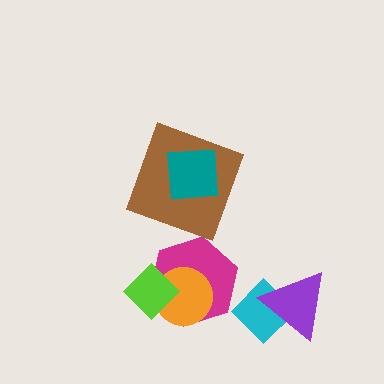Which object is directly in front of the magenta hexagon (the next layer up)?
The orange circle is directly in front of the magenta hexagon.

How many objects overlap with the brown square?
1 object overlaps with the brown square.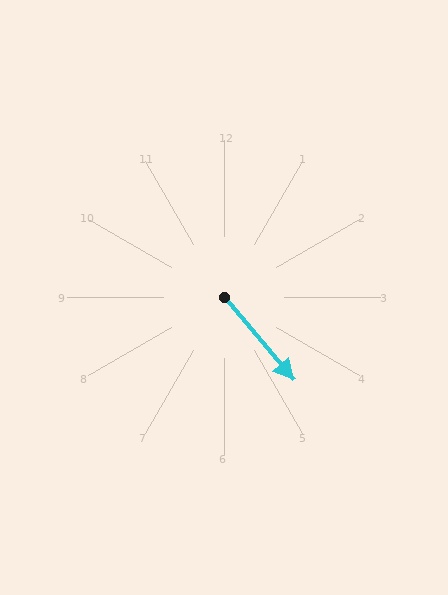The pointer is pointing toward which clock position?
Roughly 5 o'clock.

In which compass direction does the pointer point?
Southeast.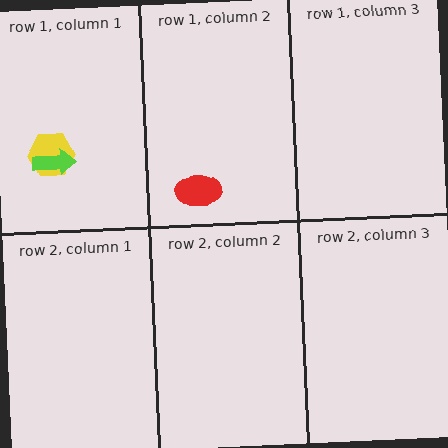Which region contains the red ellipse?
The row 1, column 2 region.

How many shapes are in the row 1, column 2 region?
1.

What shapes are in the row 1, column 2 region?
The red ellipse.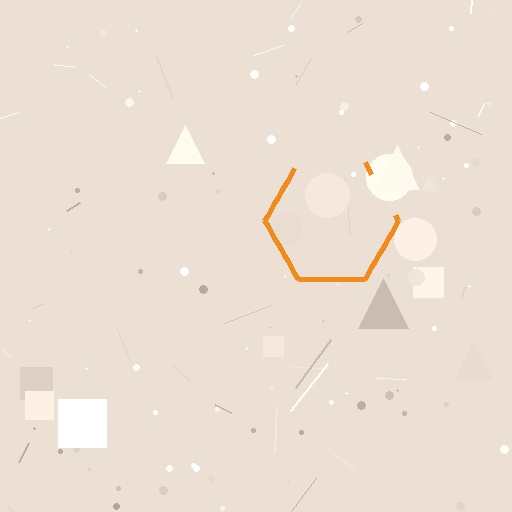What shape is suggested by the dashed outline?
The dashed outline suggests a hexagon.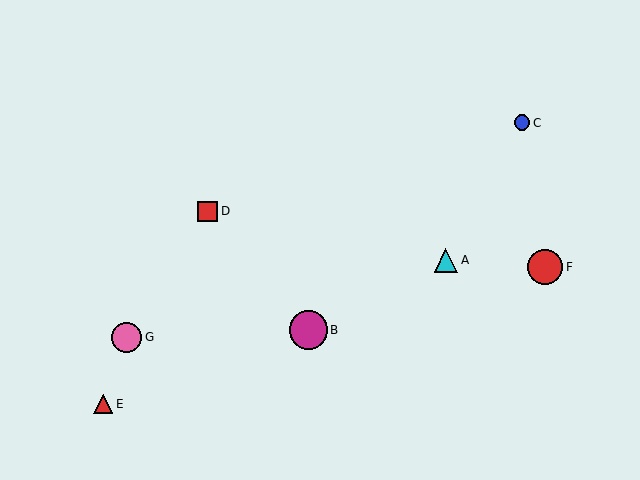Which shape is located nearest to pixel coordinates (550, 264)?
The red circle (labeled F) at (545, 267) is nearest to that location.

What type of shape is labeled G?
Shape G is a pink circle.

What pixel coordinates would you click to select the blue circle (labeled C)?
Click at (522, 123) to select the blue circle C.